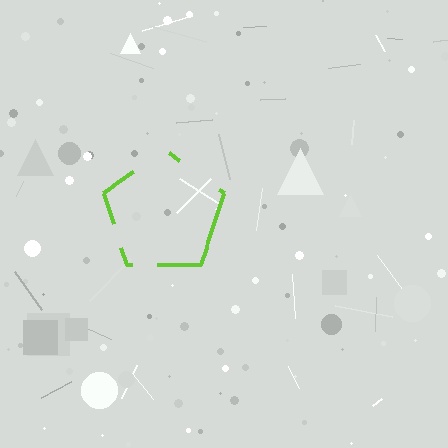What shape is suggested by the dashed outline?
The dashed outline suggests a pentagon.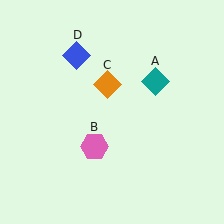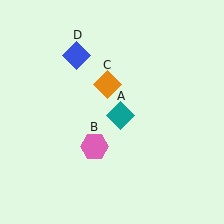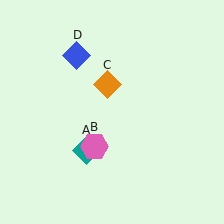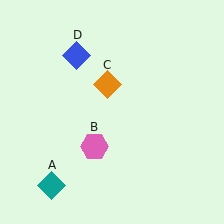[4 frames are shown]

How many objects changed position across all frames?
1 object changed position: teal diamond (object A).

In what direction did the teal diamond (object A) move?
The teal diamond (object A) moved down and to the left.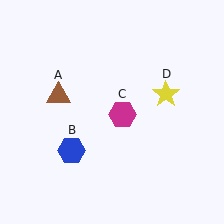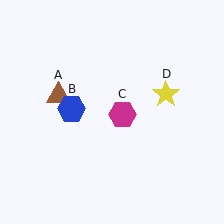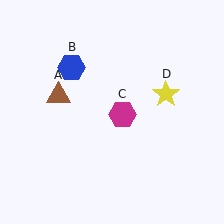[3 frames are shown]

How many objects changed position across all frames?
1 object changed position: blue hexagon (object B).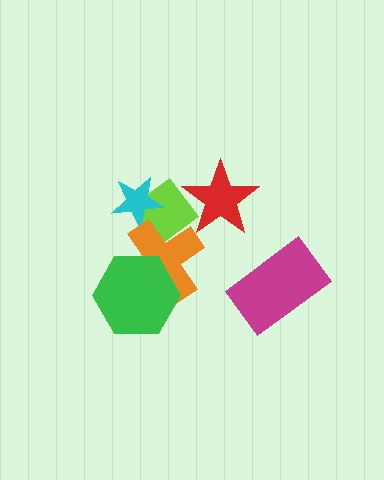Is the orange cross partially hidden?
Yes, it is partially covered by another shape.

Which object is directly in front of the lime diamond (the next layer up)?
The cyan star is directly in front of the lime diamond.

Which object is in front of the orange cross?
The green hexagon is in front of the orange cross.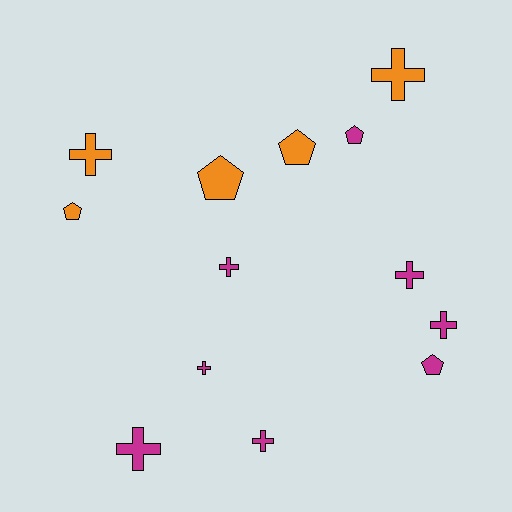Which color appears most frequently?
Magenta, with 8 objects.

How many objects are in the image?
There are 13 objects.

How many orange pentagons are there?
There are 3 orange pentagons.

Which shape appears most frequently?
Cross, with 8 objects.